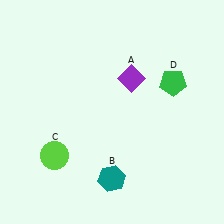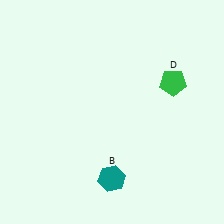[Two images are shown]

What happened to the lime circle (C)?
The lime circle (C) was removed in Image 2. It was in the bottom-left area of Image 1.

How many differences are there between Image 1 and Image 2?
There are 2 differences between the two images.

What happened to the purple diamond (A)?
The purple diamond (A) was removed in Image 2. It was in the top-right area of Image 1.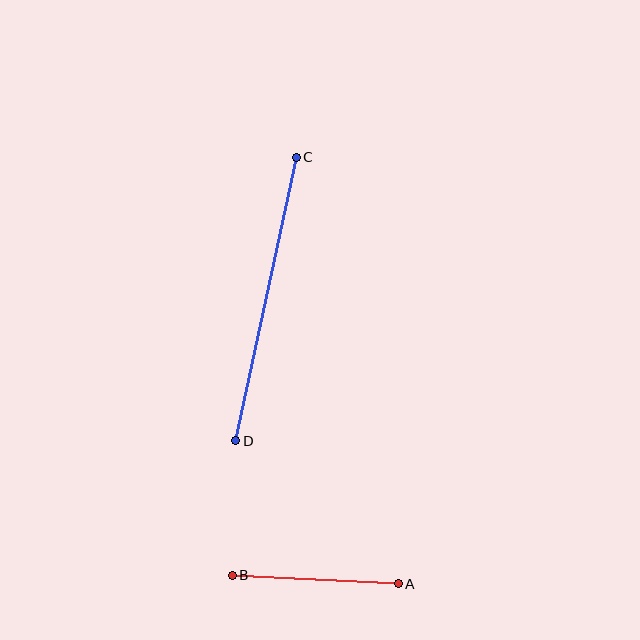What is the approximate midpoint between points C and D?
The midpoint is at approximately (266, 299) pixels.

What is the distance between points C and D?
The distance is approximately 290 pixels.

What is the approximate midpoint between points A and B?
The midpoint is at approximately (315, 580) pixels.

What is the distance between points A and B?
The distance is approximately 167 pixels.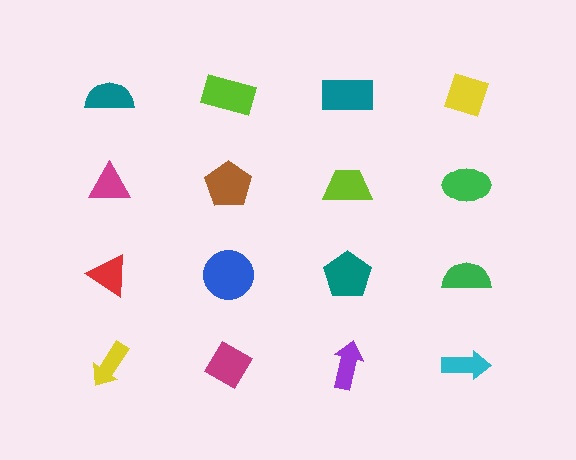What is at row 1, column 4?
A yellow diamond.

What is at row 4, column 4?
A cyan arrow.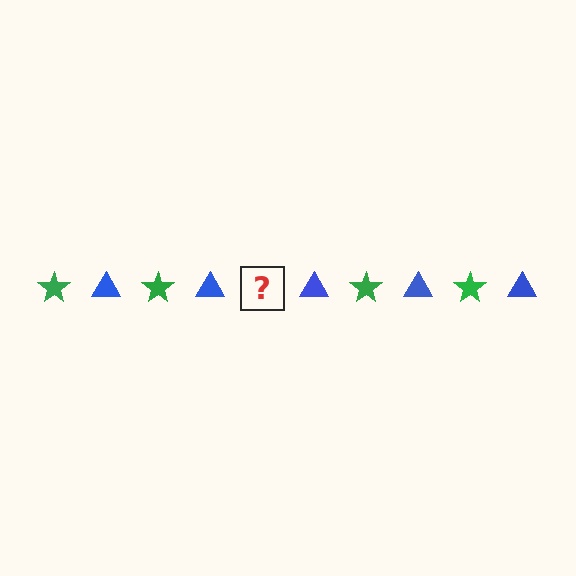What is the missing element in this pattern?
The missing element is a green star.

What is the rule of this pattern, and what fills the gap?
The rule is that the pattern alternates between green star and blue triangle. The gap should be filled with a green star.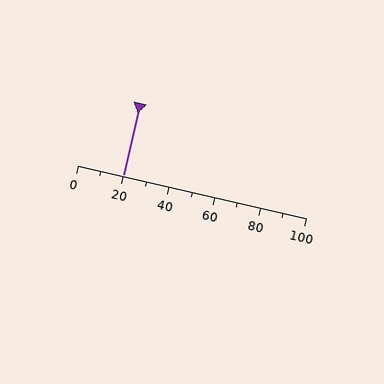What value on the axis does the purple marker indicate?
The marker indicates approximately 20.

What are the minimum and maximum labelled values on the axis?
The axis runs from 0 to 100.